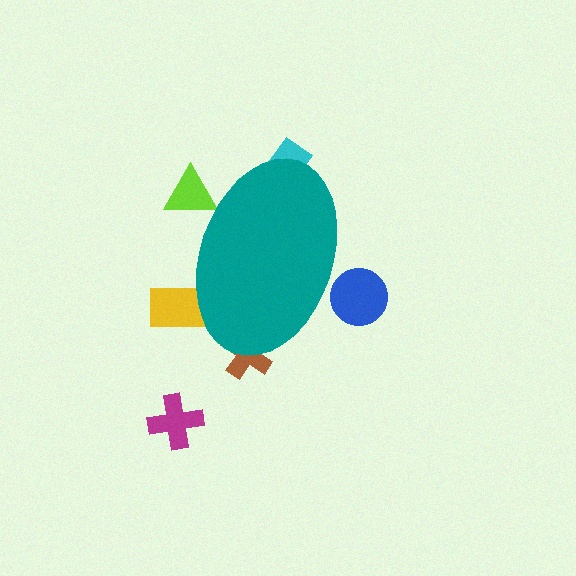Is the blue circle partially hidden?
Yes, the blue circle is partially hidden behind the teal ellipse.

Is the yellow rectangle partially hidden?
Yes, the yellow rectangle is partially hidden behind the teal ellipse.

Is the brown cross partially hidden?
Yes, the brown cross is partially hidden behind the teal ellipse.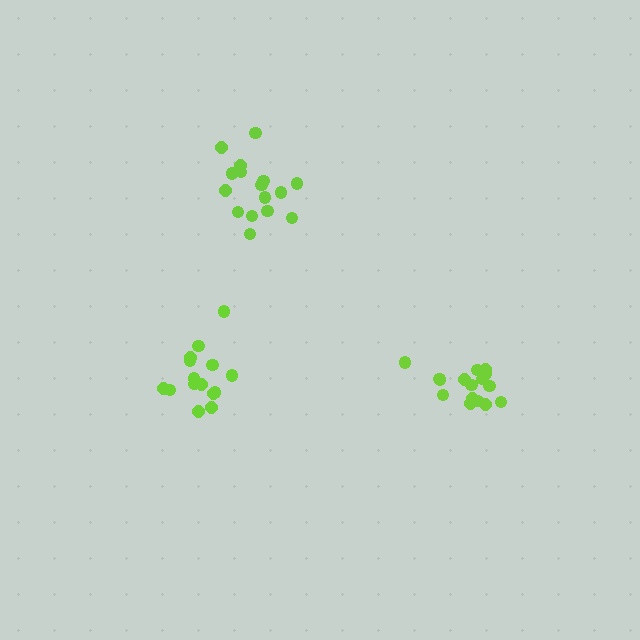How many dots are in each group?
Group 1: 16 dots, Group 2: 16 dots, Group 3: 15 dots (47 total).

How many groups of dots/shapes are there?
There are 3 groups.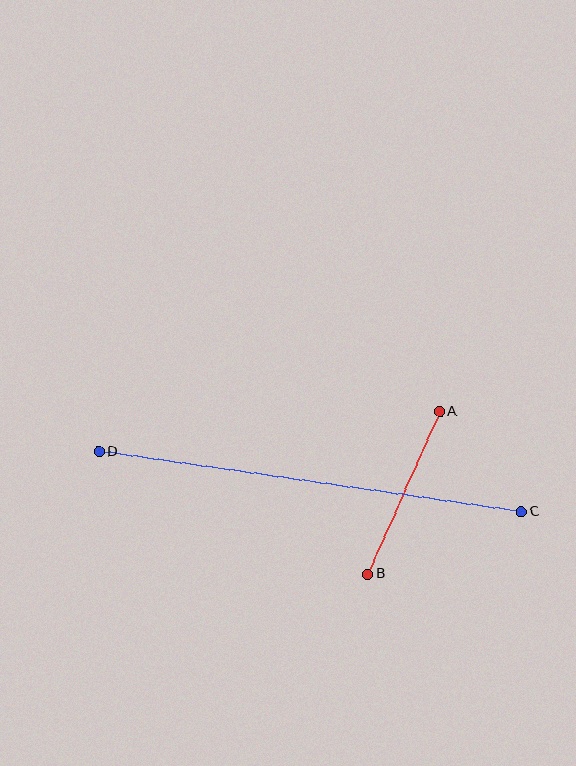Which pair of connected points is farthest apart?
Points C and D are farthest apart.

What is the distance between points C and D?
The distance is approximately 426 pixels.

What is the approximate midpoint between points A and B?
The midpoint is at approximately (404, 493) pixels.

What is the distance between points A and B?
The distance is approximately 177 pixels.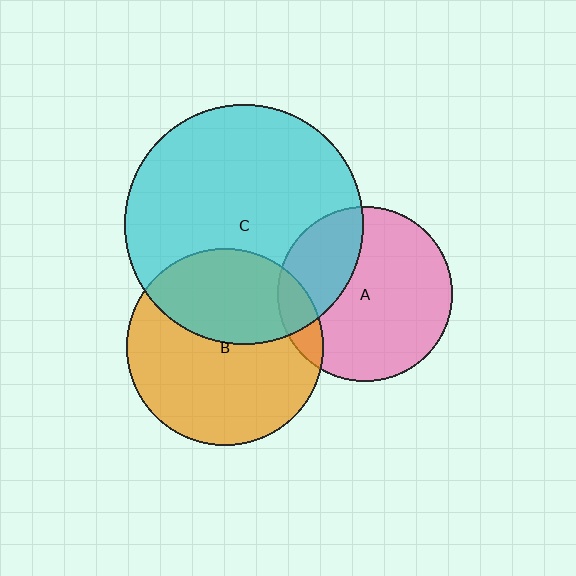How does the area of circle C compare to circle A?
Approximately 1.9 times.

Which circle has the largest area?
Circle C (cyan).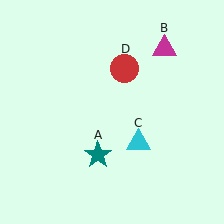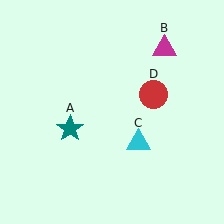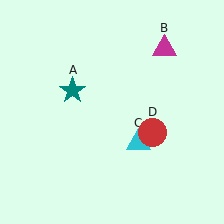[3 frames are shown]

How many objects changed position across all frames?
2 objects changed position: teal star (object A), red circle (object D).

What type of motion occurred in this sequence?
The teal star (object A), red circle (object D) rotated clockwise around the center of the scene.